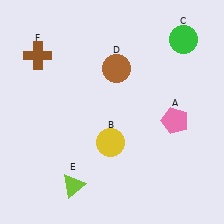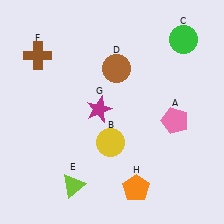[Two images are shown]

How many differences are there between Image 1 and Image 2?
There are 2 differences between the two images.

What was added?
A magenta star (G), an orange pentagon (H) were added in Image 2.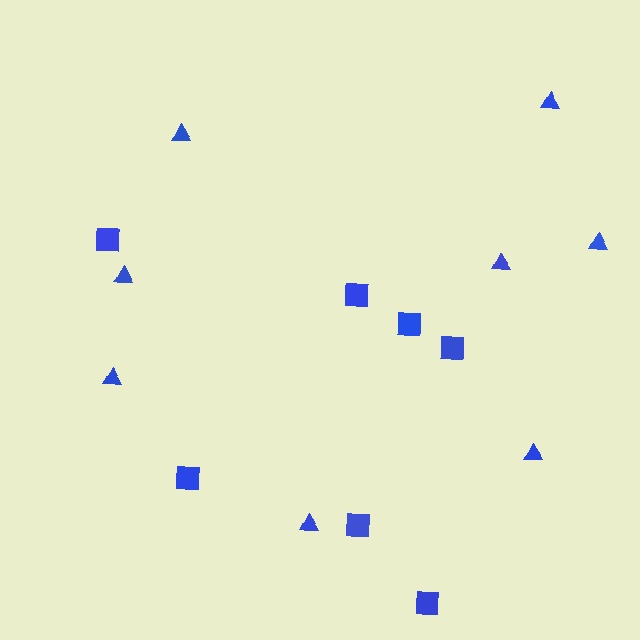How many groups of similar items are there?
There are 2 groups: one group of triangles (8) and one group of squares (7).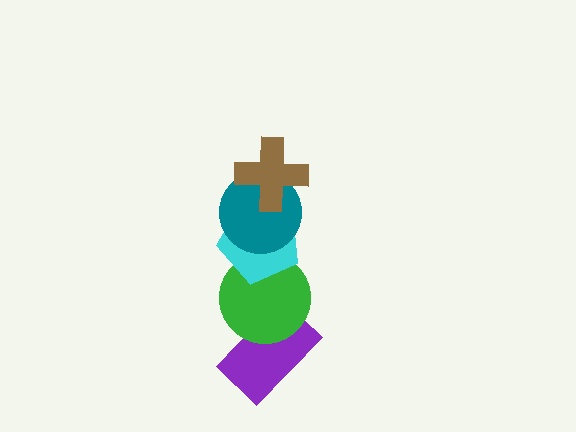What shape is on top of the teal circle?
The brown cross is on top of the teal circle.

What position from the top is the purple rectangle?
The purple rectangle is 5th from the top.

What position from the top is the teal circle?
The teal circle is 2nd from the top.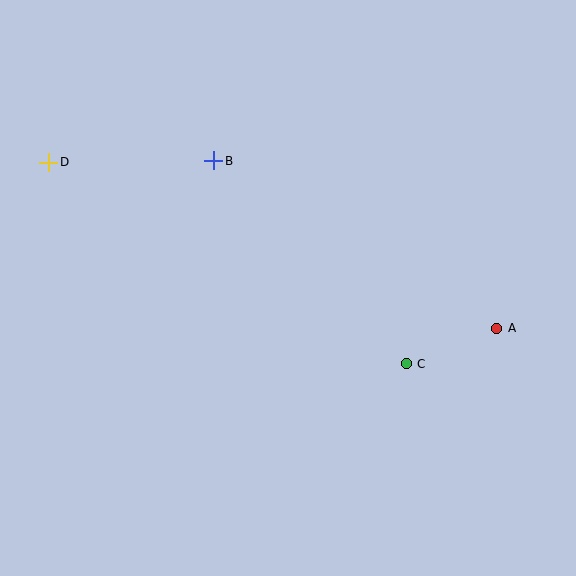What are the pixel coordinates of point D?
Point D is at (49, 162).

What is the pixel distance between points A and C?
The distance between A and C is 97 pixels.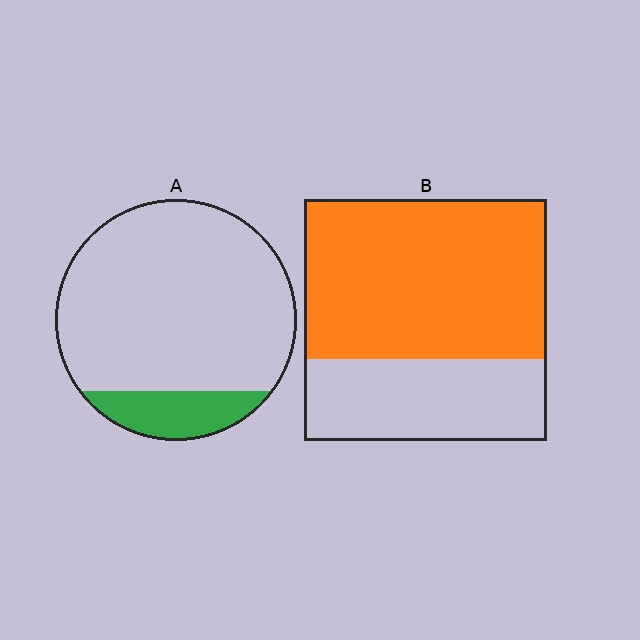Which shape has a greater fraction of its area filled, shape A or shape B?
Shape B.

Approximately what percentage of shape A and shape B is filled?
A is approximately 15% and B is approximately 65%.